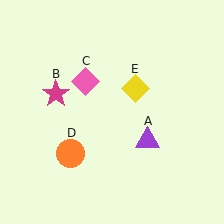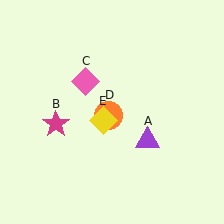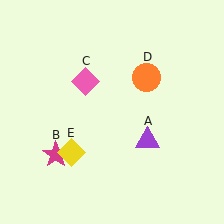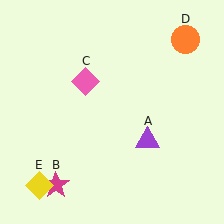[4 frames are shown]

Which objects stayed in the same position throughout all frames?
Purple triangle (object A) and pink diamond (object C) remained stationary.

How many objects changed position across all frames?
3 objects changed position: magenta star (object B), orange circle (object D), yellow diamond (object E).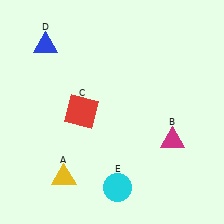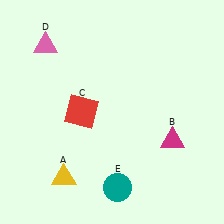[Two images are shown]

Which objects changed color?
D changed from blue to pink. E changed from cyan to teal.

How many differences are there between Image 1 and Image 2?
There are 2 differences between the two images.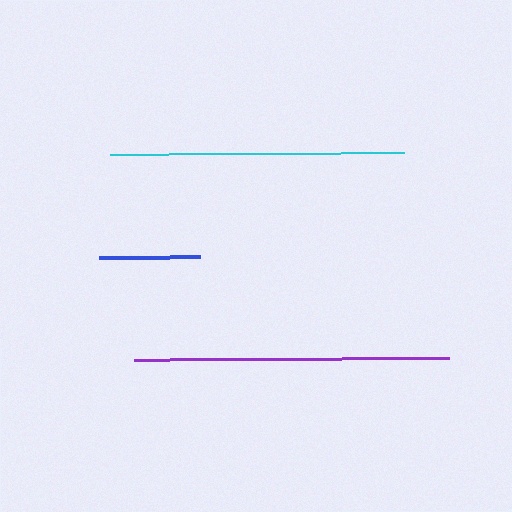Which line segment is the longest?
The purple line is the longest at approximately 315 pixels.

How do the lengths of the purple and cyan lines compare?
The purple and cyan lines are approximately the same length.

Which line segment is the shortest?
The blue line is the shortest at approximately 101 pixels.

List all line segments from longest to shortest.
From longest to shortest: purple, cyan, blue.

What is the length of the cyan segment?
The cyan segment is approximately 294 pixels long.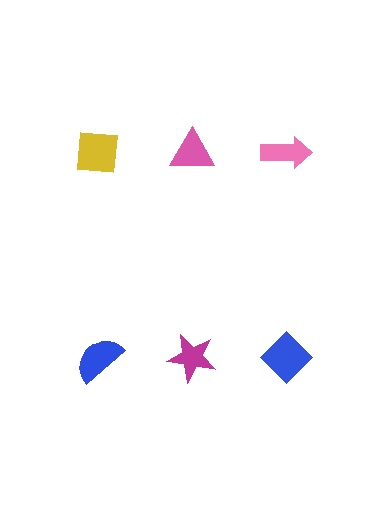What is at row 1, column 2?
A pink triangle.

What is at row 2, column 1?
A blue semicircle.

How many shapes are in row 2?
3 shapes.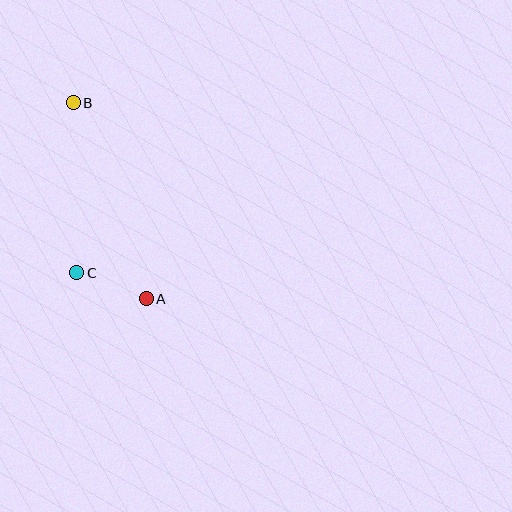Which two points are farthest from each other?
Points A and B are farthest from each other.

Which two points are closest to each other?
Points A and C are closest to each other.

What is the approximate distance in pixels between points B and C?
The distance between B and C is approximately 170 pixels.